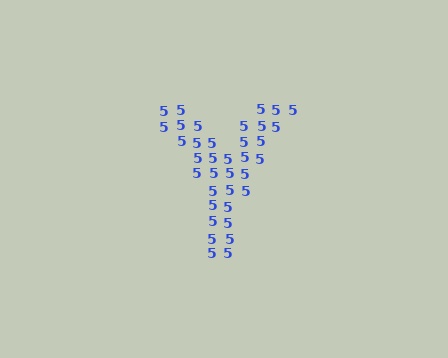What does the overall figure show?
The overall figure shows the letter Y.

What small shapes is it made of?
It is made of small digit 5's.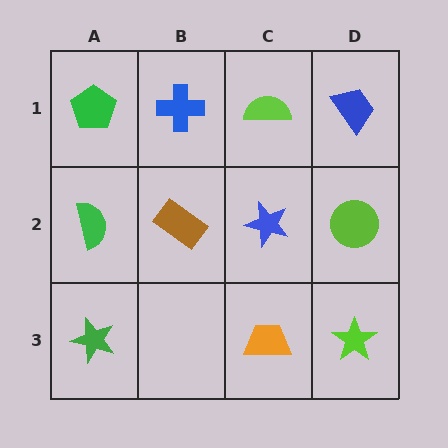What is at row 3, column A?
A green star.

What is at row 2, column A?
A green semicircle.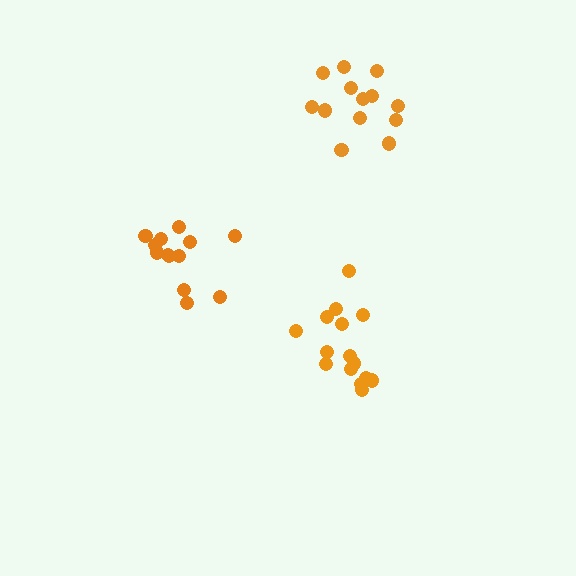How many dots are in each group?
Group 1: 15 dots, Group 2: 13 dots, Group 3: 13 dots (41 total).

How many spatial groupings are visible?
There are 3 spatial groupings.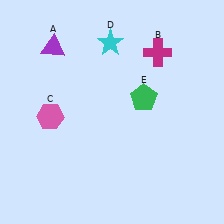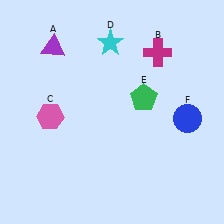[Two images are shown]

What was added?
A blue circle (F) was added in Image 2.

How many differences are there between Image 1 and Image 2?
There is 1 difference between the two images.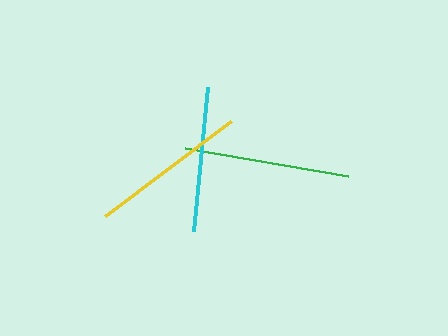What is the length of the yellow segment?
The yellow segment is approximately 157 pixels long.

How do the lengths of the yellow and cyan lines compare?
The yellow and cyan lines are approximately the same length.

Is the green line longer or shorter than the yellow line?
The green line is longer than the yellow line.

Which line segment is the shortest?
The cyan line is the shortest at approximately 145 pixels.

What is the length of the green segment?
The green segment is approximately 165 pixels long.